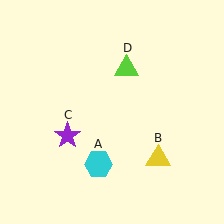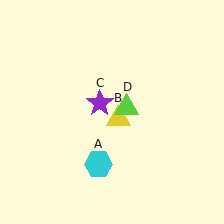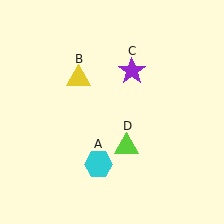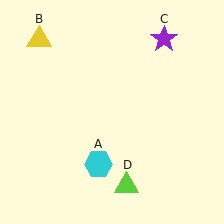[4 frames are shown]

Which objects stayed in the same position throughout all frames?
Cyan hexagon (object A) remained stationary.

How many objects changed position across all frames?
3 objects changed position: yellow triangle (object B), purple star (object C), lime triangle (object D).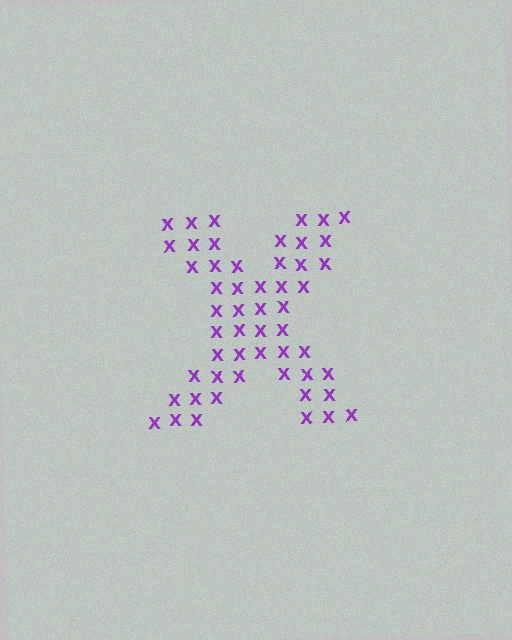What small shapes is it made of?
It is made of small letter X's.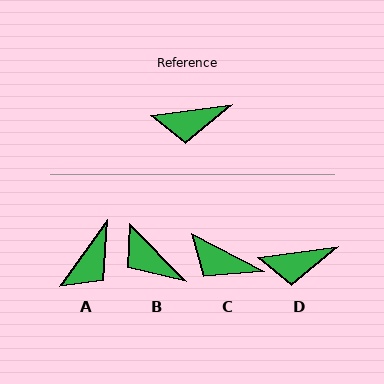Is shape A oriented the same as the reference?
No, it is off by about 47 degrees.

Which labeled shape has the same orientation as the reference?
D.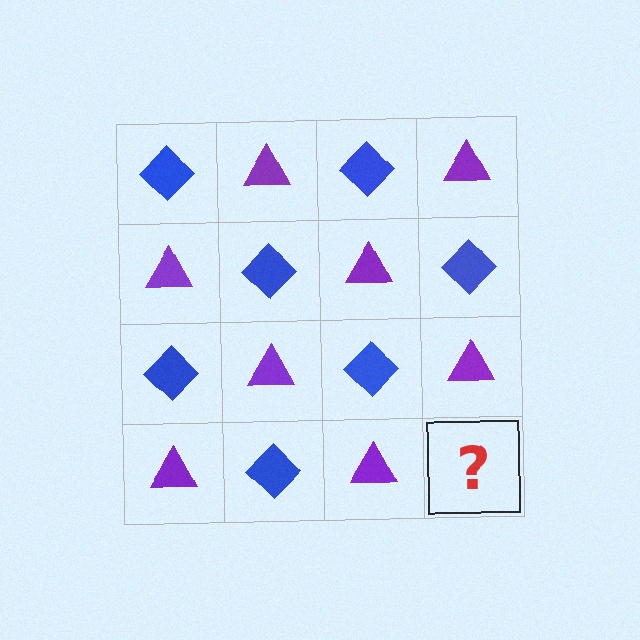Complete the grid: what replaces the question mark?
The question mark should be replaced with a blue diamond.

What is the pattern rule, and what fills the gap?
The rule is that it alternates blue diamond and purple triangle in a checkerboard pattern. The gap should be filled with a blue diamond.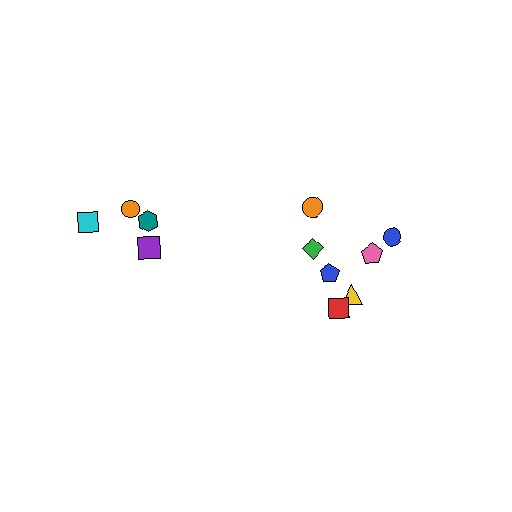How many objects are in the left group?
There are 4 objects.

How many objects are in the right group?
There are 7 objects.